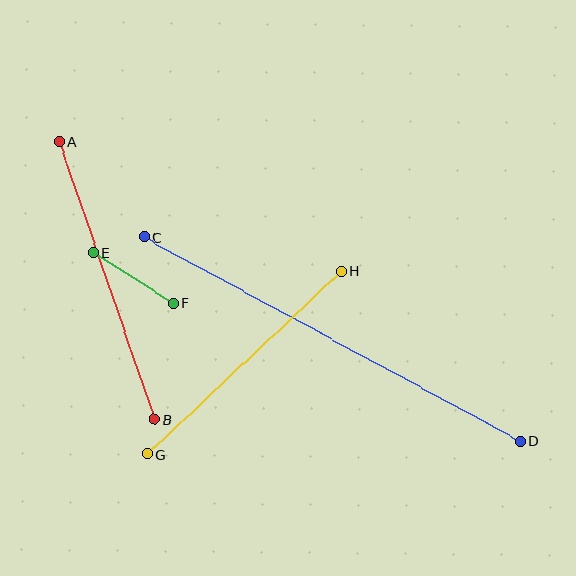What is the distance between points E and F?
The distance is approximately 94 pixels.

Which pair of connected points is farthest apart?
Points C and D are farthest apart.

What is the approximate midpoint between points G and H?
The midpoint is at approximately (244, 363) pixels.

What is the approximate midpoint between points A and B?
The midpoint is at approximately (106, 281) pixels.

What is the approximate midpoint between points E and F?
The midpoint is at approximately (133, 278) pixels.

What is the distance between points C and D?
The distance is approximately 428 pixels.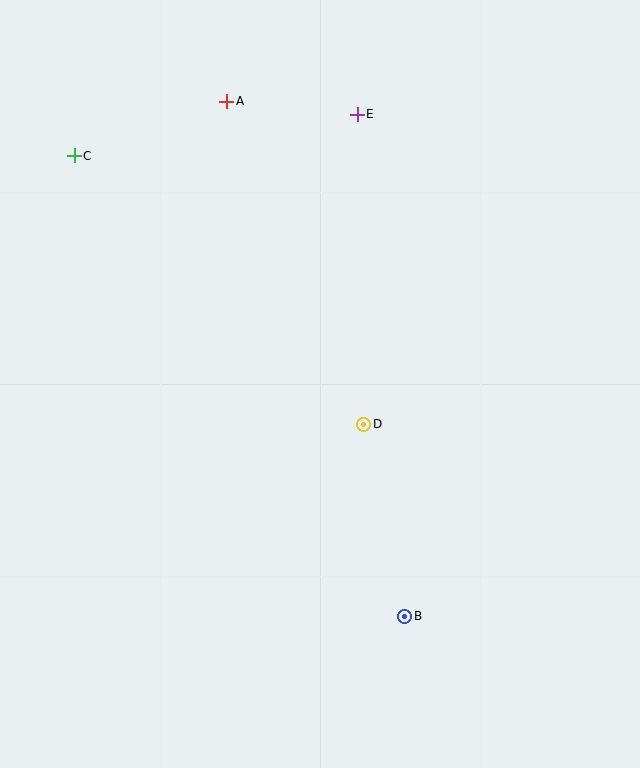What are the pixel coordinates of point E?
Point E is at (357, 114).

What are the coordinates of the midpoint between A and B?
The midpoint between A and B is at (316, 359).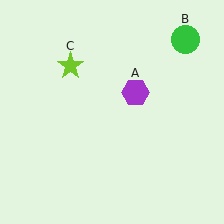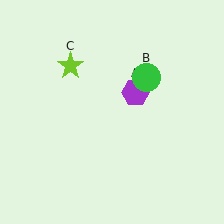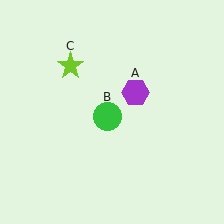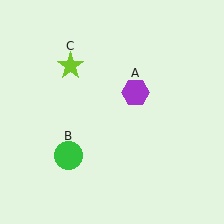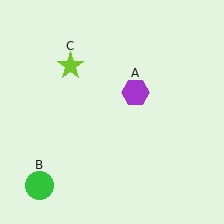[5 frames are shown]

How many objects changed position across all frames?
1 object changed position: green circle (object B).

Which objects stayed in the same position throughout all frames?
Purple hexagon (object A) and lime star (object C) remained stationary.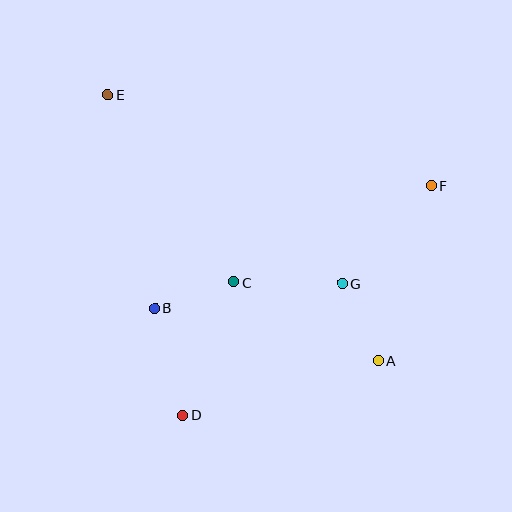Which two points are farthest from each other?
Points A and E are farthest from each other.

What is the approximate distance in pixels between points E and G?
The distance between E and G is approximately 301 pixels.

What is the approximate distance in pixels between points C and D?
The distance between C and D is approximately 142 pixels.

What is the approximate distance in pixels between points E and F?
The distance between E and F is approximately 337 pixels.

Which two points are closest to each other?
Points B and C are closest to each other.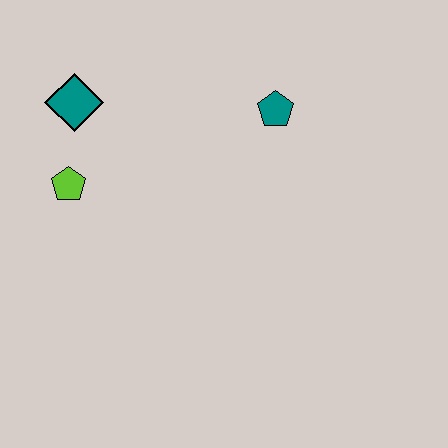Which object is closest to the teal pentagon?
The teal diamond is closest to the teal pentagon.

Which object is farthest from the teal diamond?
The teal pentagon is farthest from the teal diamond.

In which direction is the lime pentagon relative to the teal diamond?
The lime pentagon is below the teal diamond.